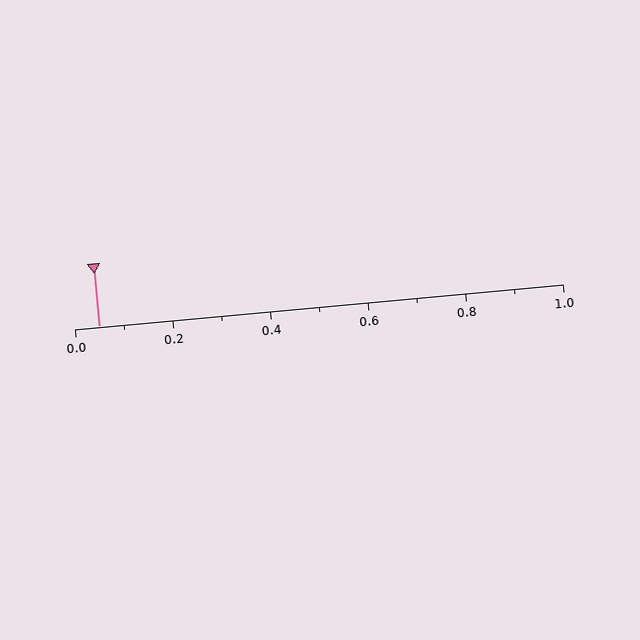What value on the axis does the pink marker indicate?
The marker indicates approximately 0.05.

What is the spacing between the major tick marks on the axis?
The major ticks are spaced 0.2 apart.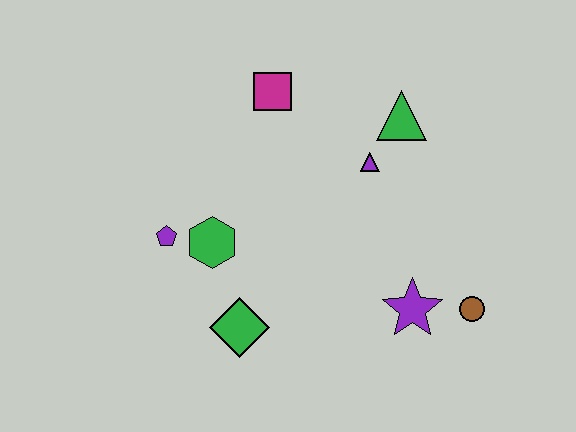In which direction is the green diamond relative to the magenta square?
The green diamond is below the magenta square.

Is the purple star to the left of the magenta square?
No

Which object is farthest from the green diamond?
The green triangle is farthest from the green diamond.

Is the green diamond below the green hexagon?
Yes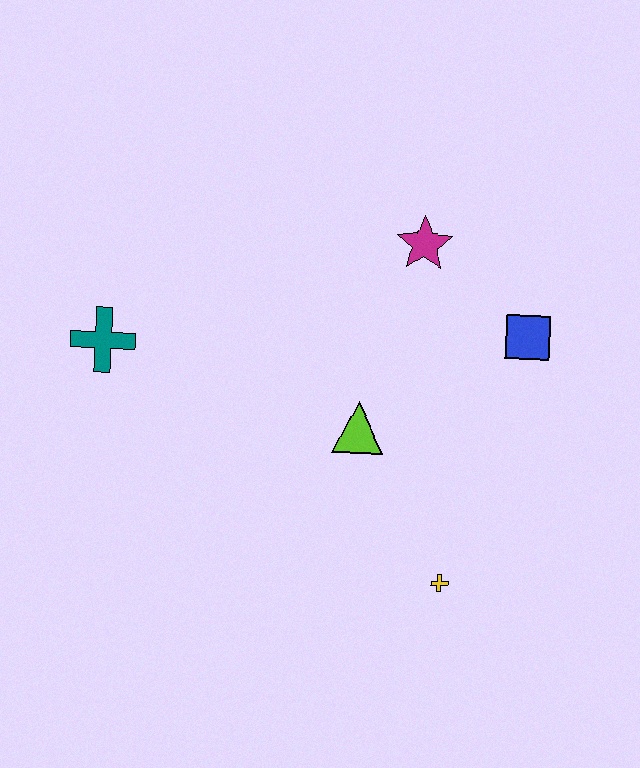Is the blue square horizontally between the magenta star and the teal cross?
No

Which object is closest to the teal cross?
The lime triangle is closest to the teal cross.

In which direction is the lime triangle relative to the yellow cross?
The lime triangle is above the yellow cross.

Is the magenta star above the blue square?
Yes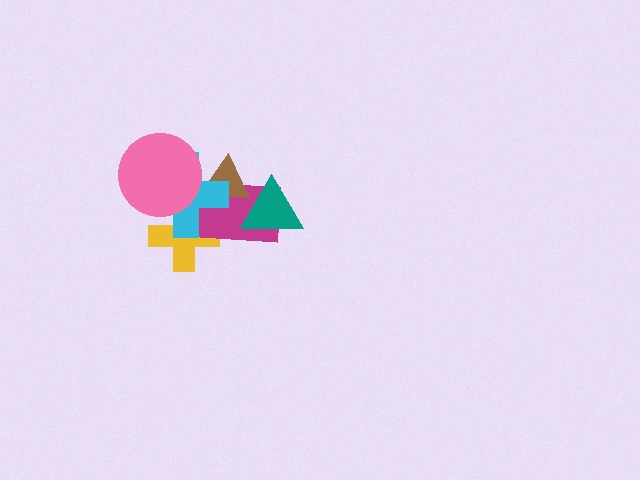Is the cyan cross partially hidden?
Yes, it is partially covered by another shape.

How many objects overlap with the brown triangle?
3 objects overlap with the brown triangle.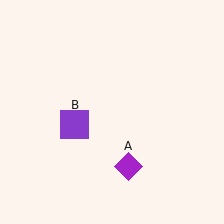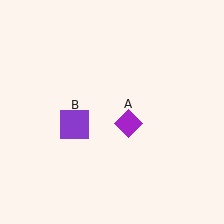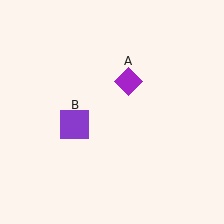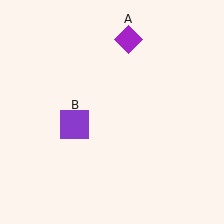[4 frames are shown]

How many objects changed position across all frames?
1 object changed position: purple diamond (object A).